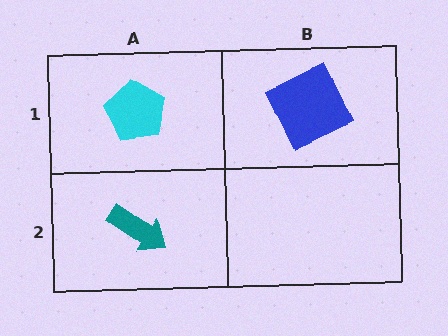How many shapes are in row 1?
2 shapes.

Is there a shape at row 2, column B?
No, that cell is empty.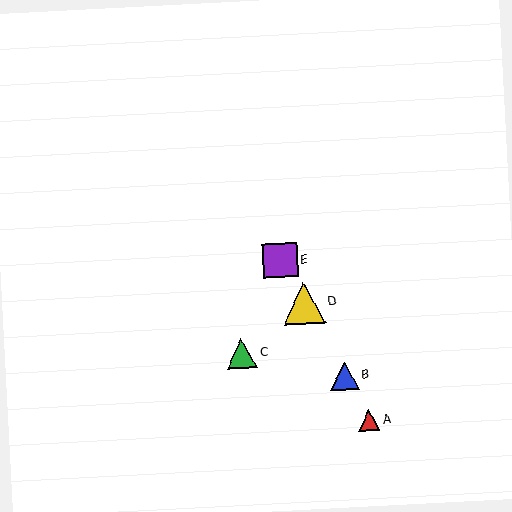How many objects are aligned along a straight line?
4 objects (A, B, D, E) are aligned along a straight line.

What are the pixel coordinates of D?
Object D is at (304, 303).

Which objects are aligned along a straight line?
Objects A, B, D, E are aligned along a straight line.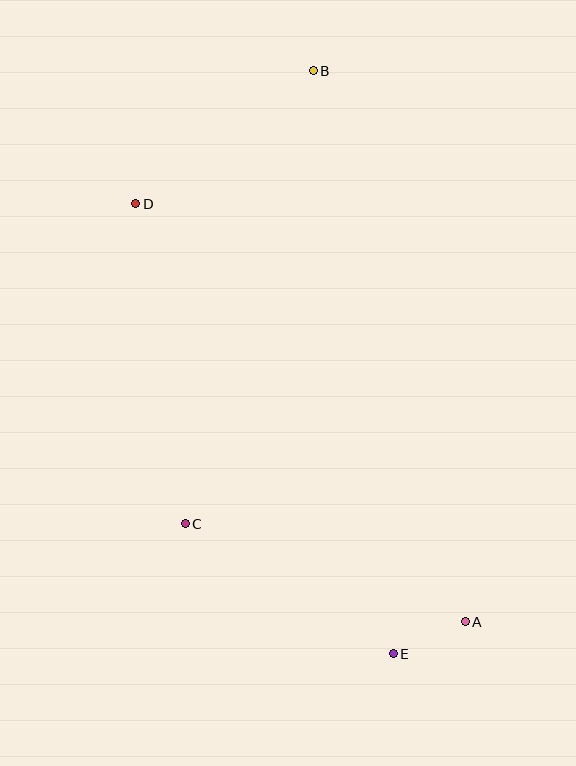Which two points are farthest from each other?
Points B and E are farthest from each other.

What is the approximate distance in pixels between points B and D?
The distance between B and D is approximately 222 pixels.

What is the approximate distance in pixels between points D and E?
The distance between D and E is approximately 518 pixels.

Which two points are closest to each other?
Points A and E are closest to each other.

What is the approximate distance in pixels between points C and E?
The distance between C and E is approximately 245 pixels.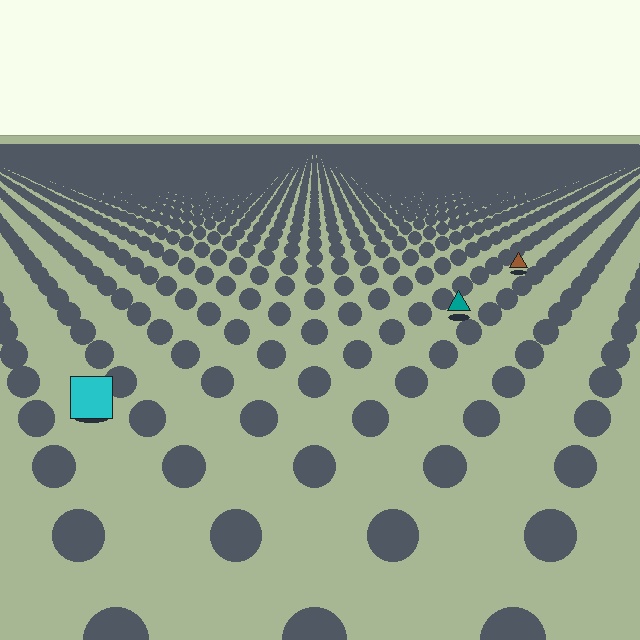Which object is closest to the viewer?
The cyan square is closest. The texture marks near it are larger and more spread out.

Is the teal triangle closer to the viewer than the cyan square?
No. The cyan square is closer — you can tell from the texture gradient: the ground texture is coarser near it.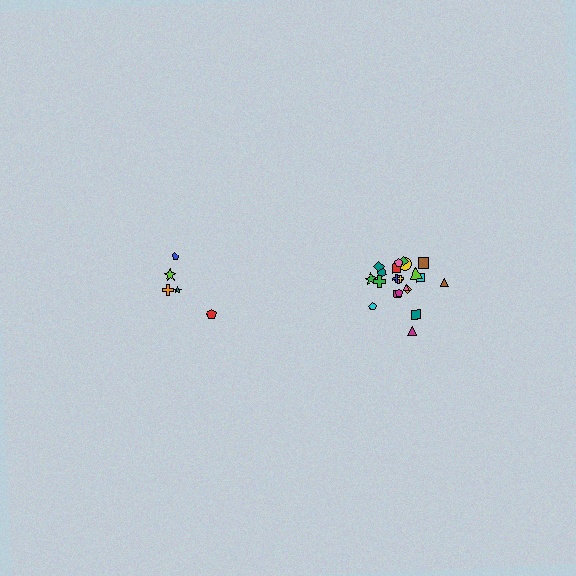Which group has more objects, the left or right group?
The right group.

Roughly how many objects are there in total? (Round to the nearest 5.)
Roughly 25 objects in total.